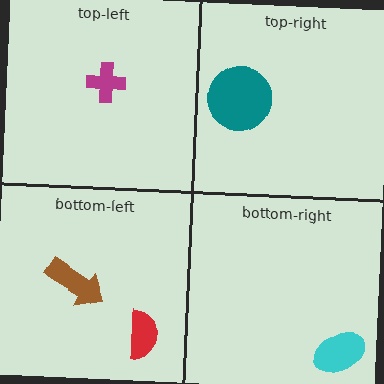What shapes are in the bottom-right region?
The cyan ellipse.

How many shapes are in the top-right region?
1.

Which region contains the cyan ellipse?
The bottom-right region.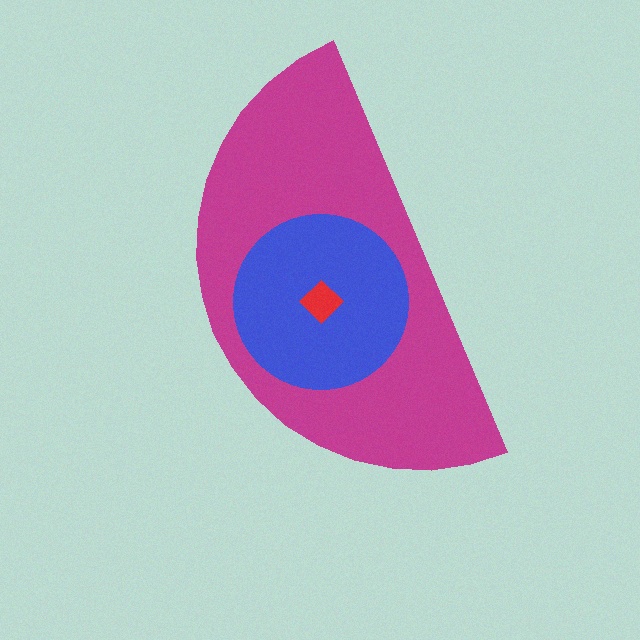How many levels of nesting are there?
3.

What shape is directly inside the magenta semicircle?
The blue circle.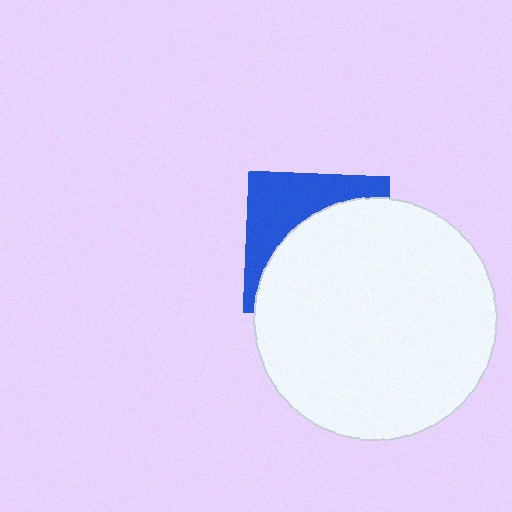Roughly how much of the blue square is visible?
A small part of it is visible (roughly 37%).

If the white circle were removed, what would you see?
You would see the complete blue square.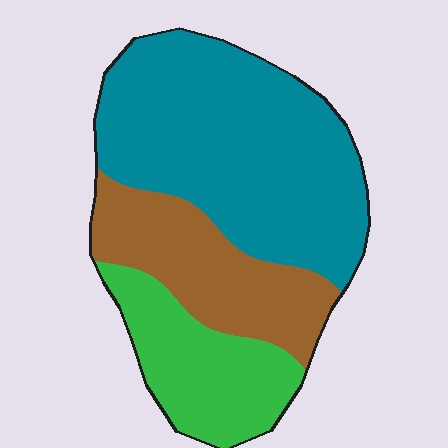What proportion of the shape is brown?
Brown takes up about one quarter (1/4) of the shape.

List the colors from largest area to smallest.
From largest to smallest: teal, brown, green.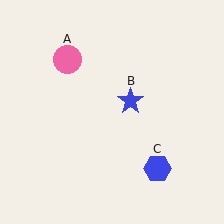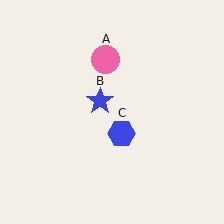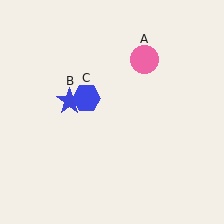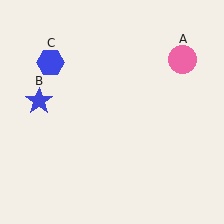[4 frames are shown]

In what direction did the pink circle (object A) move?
The pink circle (object A) moved right.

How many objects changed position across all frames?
3 objects changed position: pink circle (object A), blue star (object B), blue hexagon (object C).